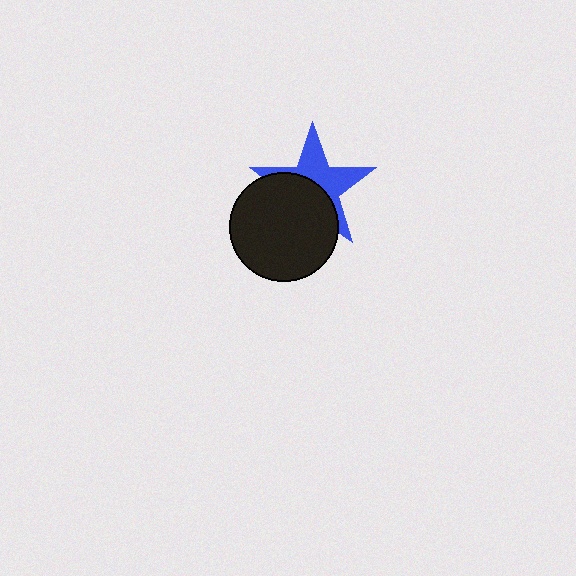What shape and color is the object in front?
The object in front is a black circle.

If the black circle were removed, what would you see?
You would see the complete blue star.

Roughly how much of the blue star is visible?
About half of it is visible (roughly 50%).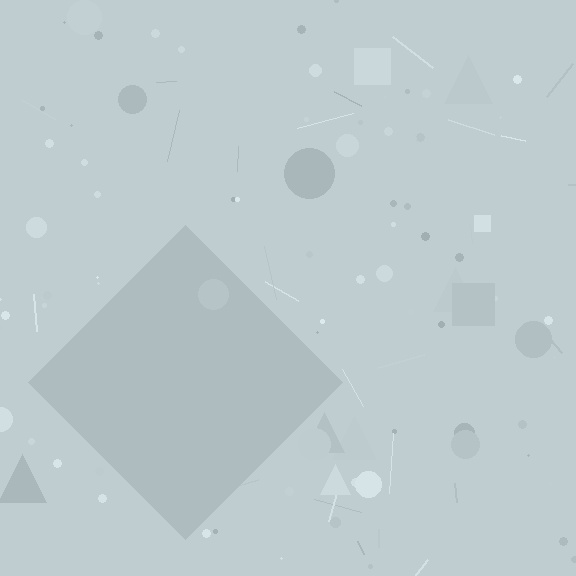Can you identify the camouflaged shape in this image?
The camouflaged shape is a diamond.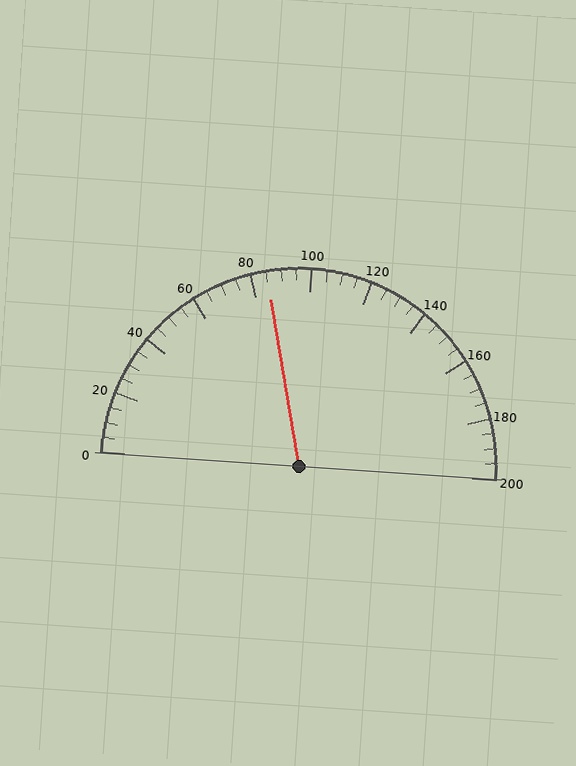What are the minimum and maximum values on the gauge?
The gauge ranges from 0 to 200.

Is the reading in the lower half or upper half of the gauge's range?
The reading is in the lower half of the range (0 to 200).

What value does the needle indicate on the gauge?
The needle indicates approximately 85.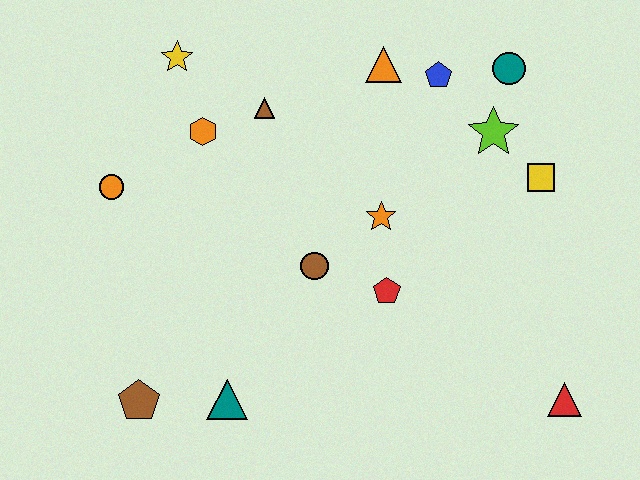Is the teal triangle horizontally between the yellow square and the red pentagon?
No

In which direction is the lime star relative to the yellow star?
The lime star is to the right of the yellow star.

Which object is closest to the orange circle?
The orange hexagon is closest to the orange circle.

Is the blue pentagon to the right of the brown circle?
Yes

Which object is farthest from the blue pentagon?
The brown pentagon is farthest from the blue pentagon.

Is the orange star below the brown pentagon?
No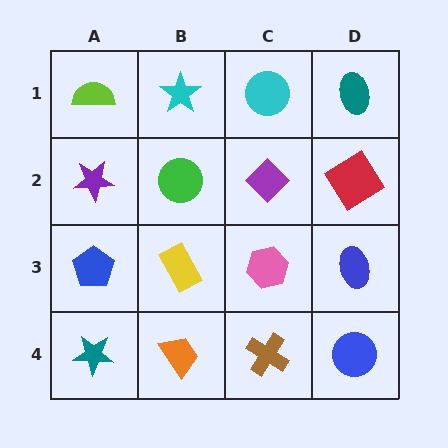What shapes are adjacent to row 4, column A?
A blue pentagon (row 3, column A), an orange trapezoid (row 4, column B).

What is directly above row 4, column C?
A pink hexagon.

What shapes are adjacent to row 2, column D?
A teal ellipse (row 1, column D), a blue ellipse (row 3, column D), a purple diamond (row 2, column C).